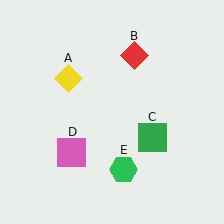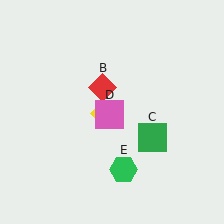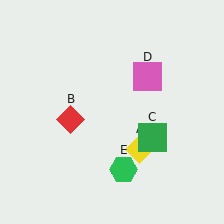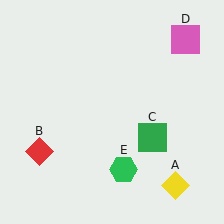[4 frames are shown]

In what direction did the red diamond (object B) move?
The red diamond (object B) moved down and to the left.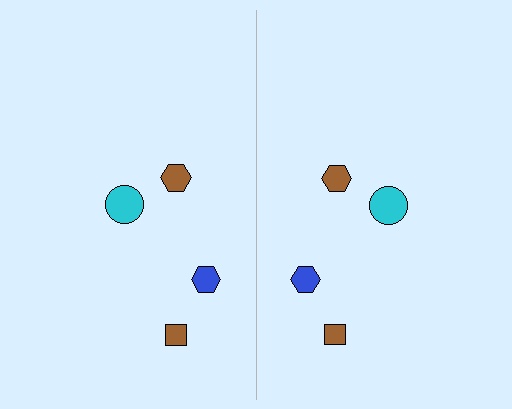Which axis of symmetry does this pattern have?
The pattern has a vertical axis of symmetry running through the center of the image.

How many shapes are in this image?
There are 8 shapes in this image.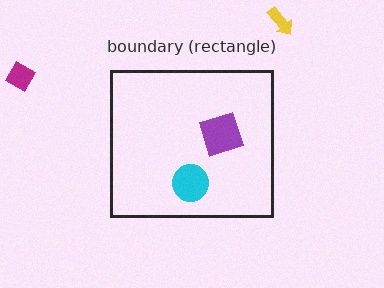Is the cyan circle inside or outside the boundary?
Inside.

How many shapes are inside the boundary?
2 inside, 2 outside.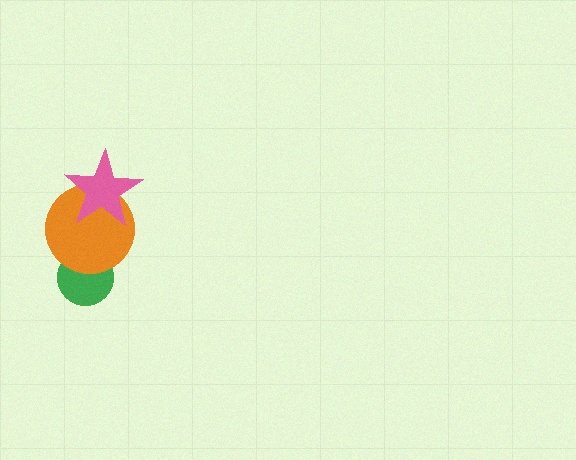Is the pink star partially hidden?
No, no other shape covers it.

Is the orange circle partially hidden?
Yes, it is partially covered by another shape.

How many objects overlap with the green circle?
1 object overlaps with the green circle.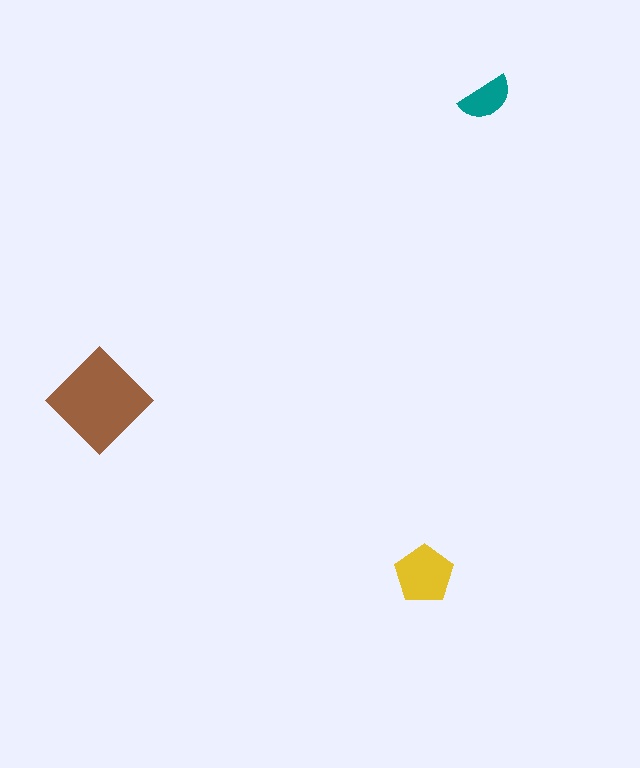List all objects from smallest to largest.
The teal semicircle, the yellow pentagon, the brown diamond.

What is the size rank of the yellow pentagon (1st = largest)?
2nd.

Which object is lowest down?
The yellow pentagon is bottommost.